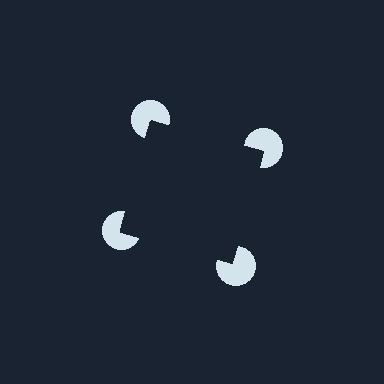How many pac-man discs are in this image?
There are 4 — one at each vertex of the illusory square.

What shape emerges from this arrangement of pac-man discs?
An illusory square — its edges are inferred from the aligned wedge cuts in the pac-man discs, not physically drawn.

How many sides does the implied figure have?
4 sides.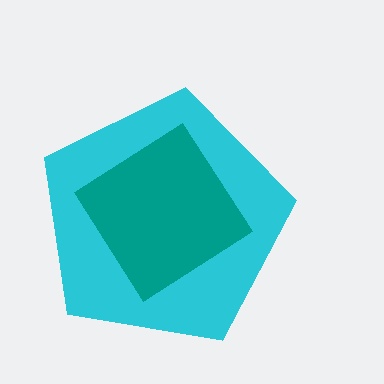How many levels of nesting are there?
2.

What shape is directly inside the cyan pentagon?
The teal diamond.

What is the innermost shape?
The teal diamond.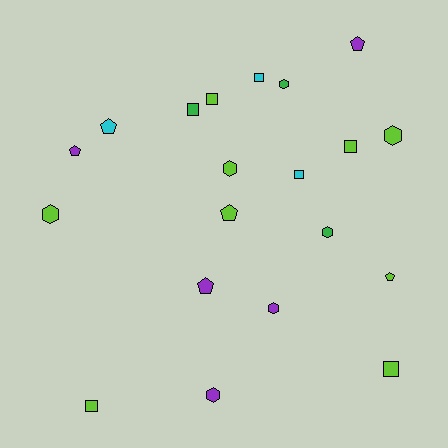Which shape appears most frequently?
Hexagon, with 7 objects.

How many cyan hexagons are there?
There are no cyan hexagons.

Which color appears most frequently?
Lime, with 9 objects.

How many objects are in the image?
There are 20 objects.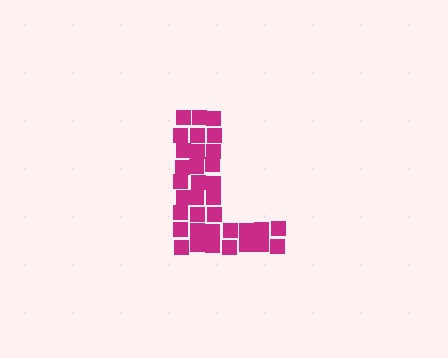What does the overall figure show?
The overall figure shows the letter L.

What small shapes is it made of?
It is made of small squares.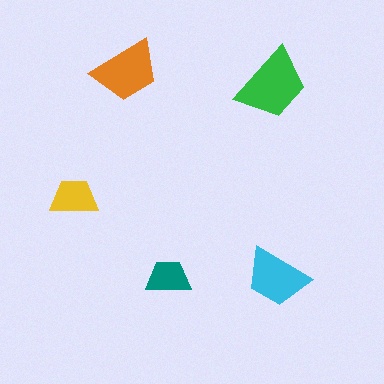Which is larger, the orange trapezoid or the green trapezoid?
The green one.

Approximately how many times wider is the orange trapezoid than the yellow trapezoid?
About 1.5 times wider.